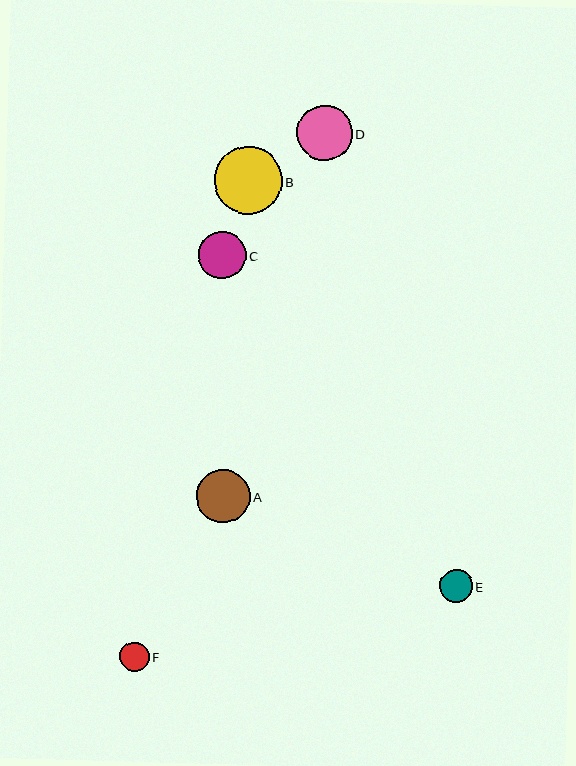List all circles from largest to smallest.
From largest to smallest: B, D, A, C, E, F.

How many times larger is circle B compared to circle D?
Circle B is approximately 1.2 times the size of circle D.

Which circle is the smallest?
Circle F is the smallest with a size of approximately 30 pixels.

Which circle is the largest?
Circle B is the largest with a size of approximately 68 pixels.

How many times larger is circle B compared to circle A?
Circle B is approximately 1.3 times the size of circle A.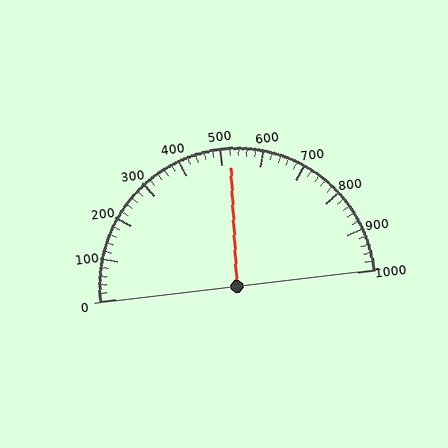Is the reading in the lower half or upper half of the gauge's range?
The reading is in the upper half of the range (0 to 1000).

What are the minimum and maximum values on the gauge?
The gauge ranges from 0 to 1000.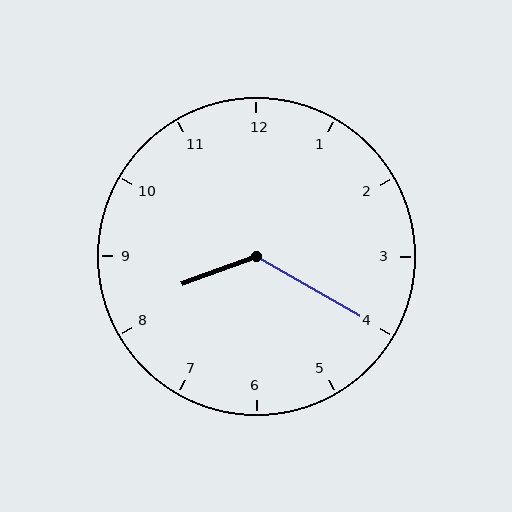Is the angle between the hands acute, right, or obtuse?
It is obtuse.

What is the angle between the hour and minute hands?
Approximately 130 degrees.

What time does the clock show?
8:20.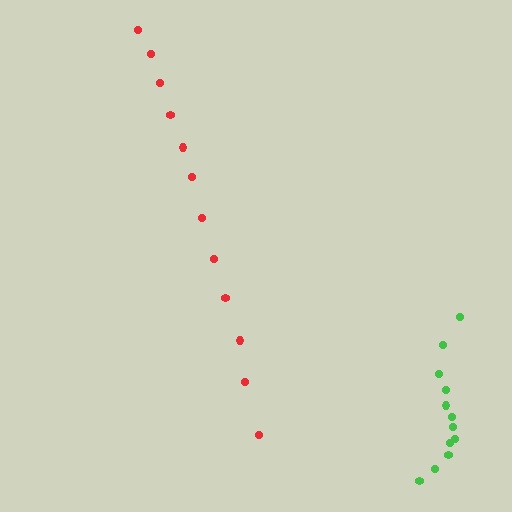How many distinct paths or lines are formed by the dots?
There are 2 distinct paths.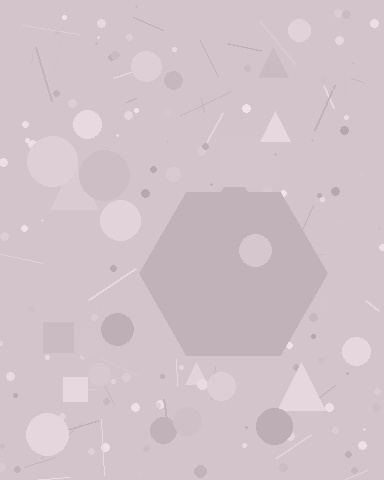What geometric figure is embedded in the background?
A hexagon is embedded in the background.